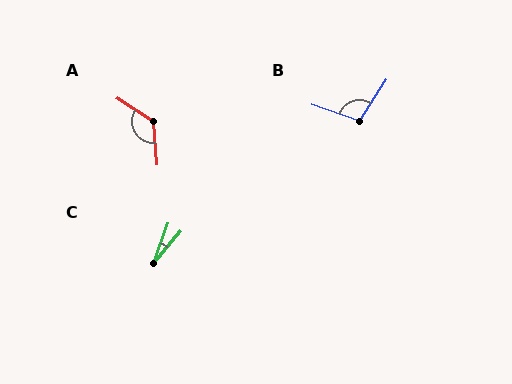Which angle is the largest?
A, at approximately 128 degrees.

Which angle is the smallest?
C, at approximately 21 degrees.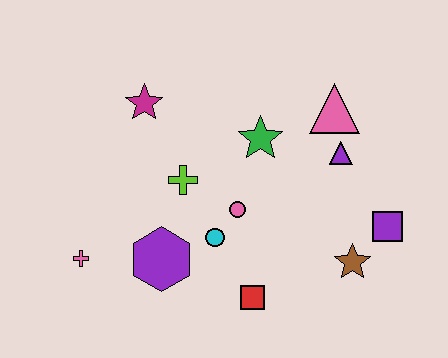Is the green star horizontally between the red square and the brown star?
Yes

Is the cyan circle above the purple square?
No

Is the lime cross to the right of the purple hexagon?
Yes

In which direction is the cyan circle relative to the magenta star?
The cyan circle is below the magenta star.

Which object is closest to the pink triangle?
The purple triangle is closest to the pink triangle.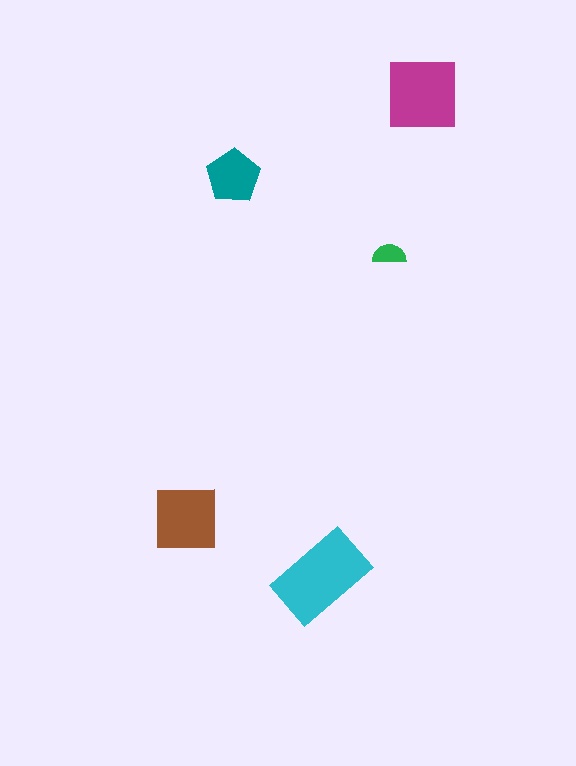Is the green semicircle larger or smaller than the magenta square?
Smaller.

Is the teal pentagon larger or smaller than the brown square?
Smaller.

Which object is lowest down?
The cyan rectangle is bottommost.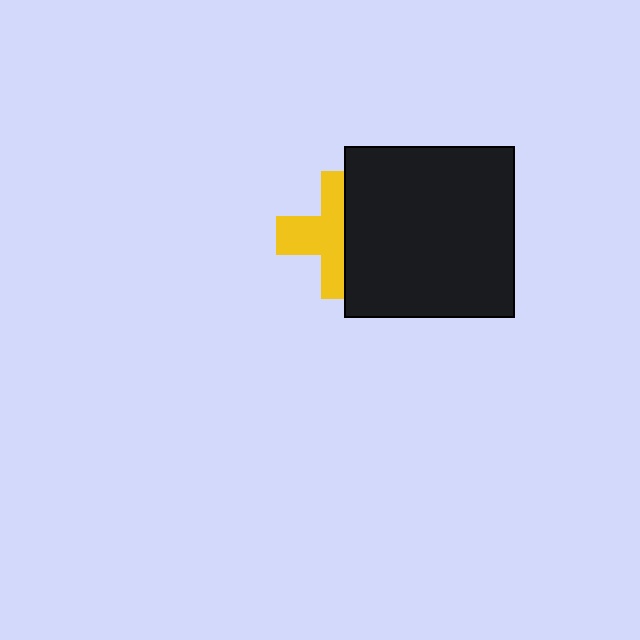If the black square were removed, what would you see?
You would see the complete yellow cross.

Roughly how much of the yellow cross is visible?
About half of it is visible (roughly 55%).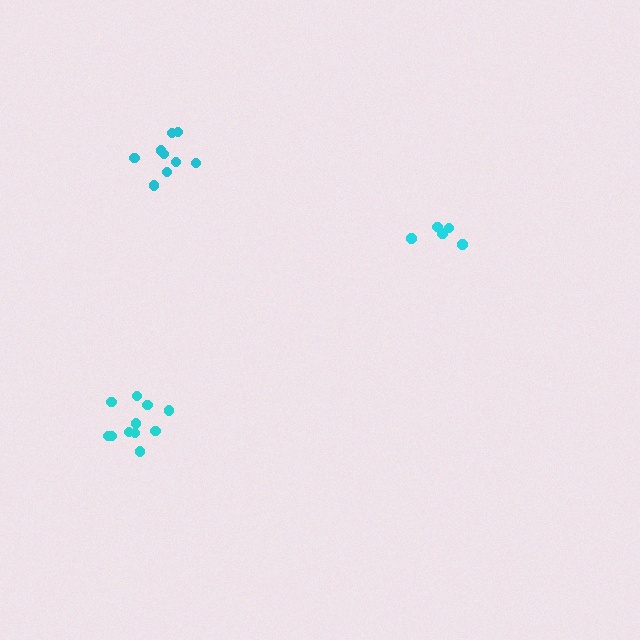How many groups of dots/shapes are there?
There are 3 groups.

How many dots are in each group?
Group 1: 11 dots, Group 2: 9 dots, Group 3: 5 dots (25 total).